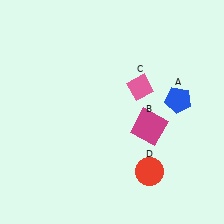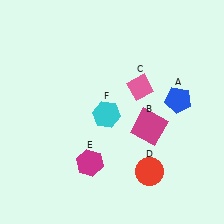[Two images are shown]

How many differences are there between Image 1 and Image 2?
There are 2 differences between the two images.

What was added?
A magenta hexagon (E), a cyan hexagon (F) were added in Image 2.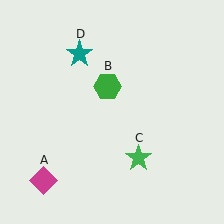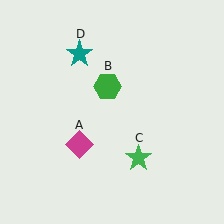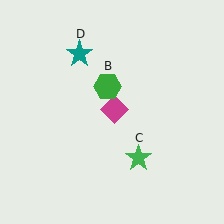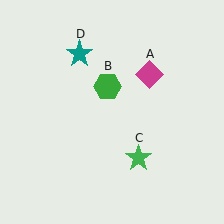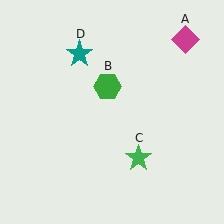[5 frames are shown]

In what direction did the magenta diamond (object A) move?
The magenta diamond (object A) moved up and to the right.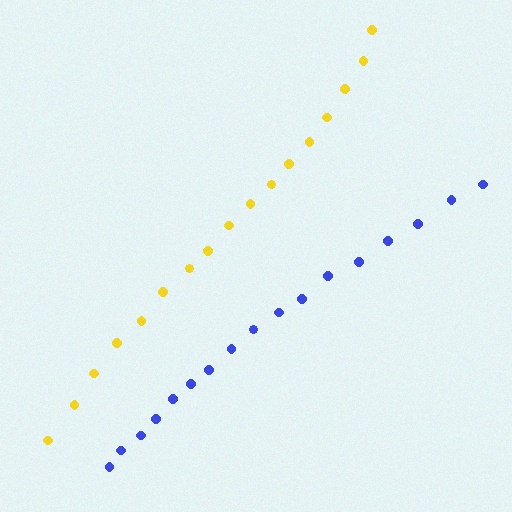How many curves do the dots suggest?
There are 2 distinct paths.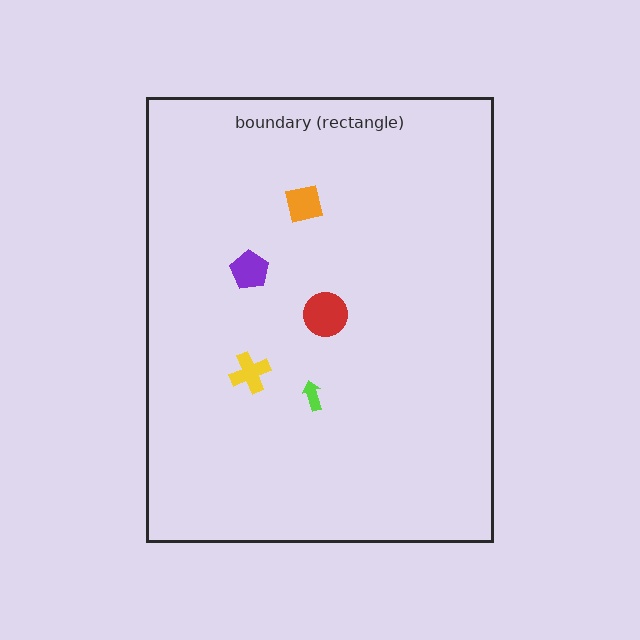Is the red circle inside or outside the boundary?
Inside.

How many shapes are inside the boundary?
5 inside, 0 outside.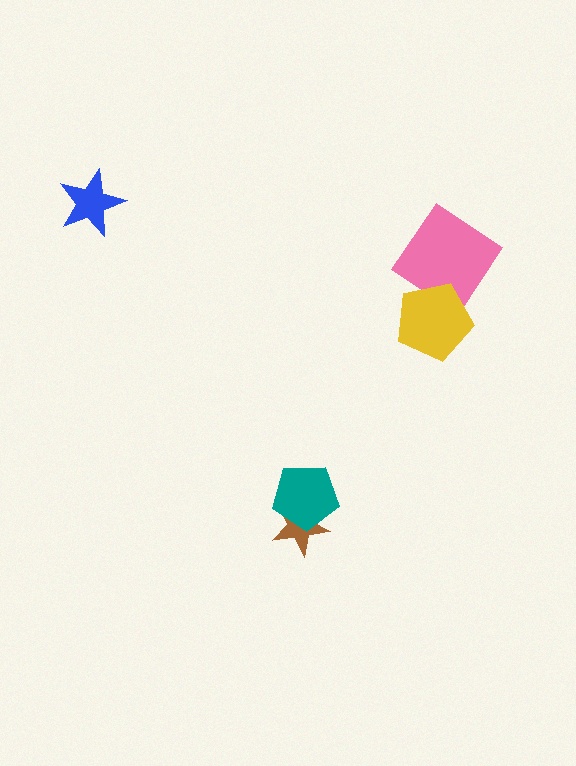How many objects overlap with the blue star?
0 objects overlap with the blue star.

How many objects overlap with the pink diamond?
1 object overlaps with the pink diamond.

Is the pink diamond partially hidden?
Yes, it is partially covered by another shape.